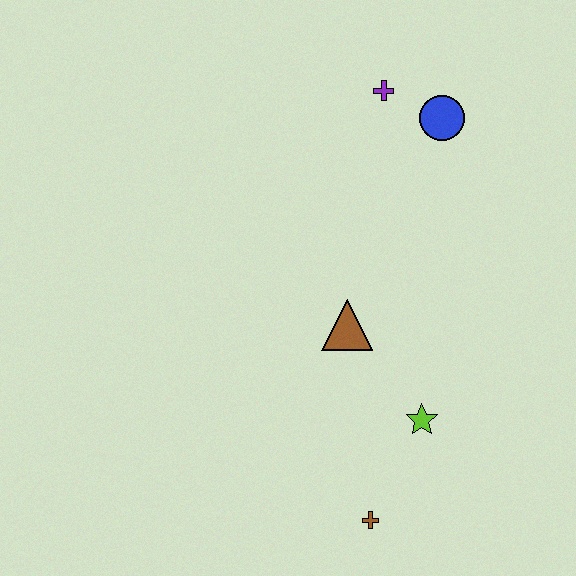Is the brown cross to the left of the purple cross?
Yes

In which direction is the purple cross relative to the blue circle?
The purple cross is to the left of the blue circle.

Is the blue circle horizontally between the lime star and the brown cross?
No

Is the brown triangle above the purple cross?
No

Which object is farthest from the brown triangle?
The purple cross is farthest from the brown triangle.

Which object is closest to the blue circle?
The purple cross is closest to the blue circle.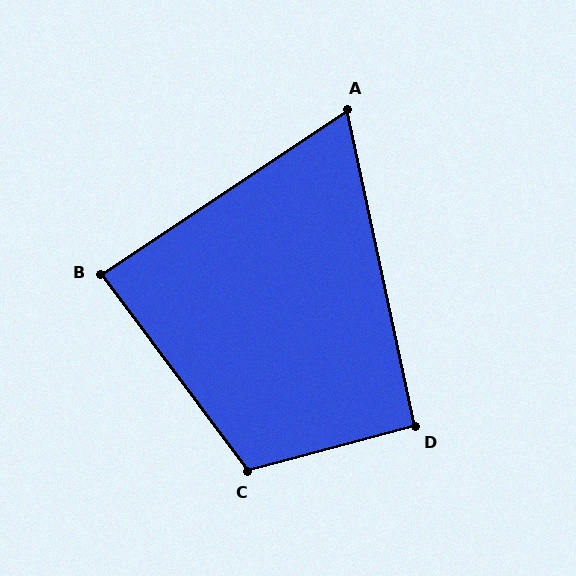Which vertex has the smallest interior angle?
A, at approximately 68 degrees.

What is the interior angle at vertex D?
Approximately 93 degrees (approximately right).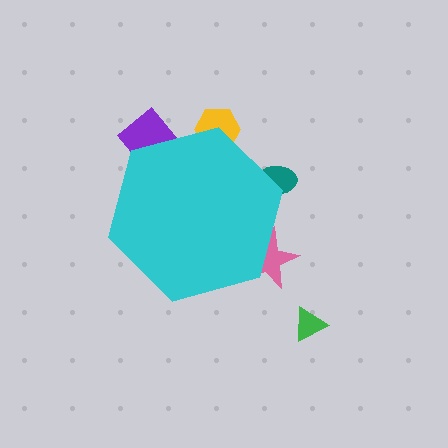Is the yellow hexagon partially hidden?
Yes, the yellow hexagon is partially hidden behind the cyan hexagon.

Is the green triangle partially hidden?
No, the green triangle is fully visible.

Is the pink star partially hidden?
Yes, the pink star is partially hidden behind the cyan hexagon.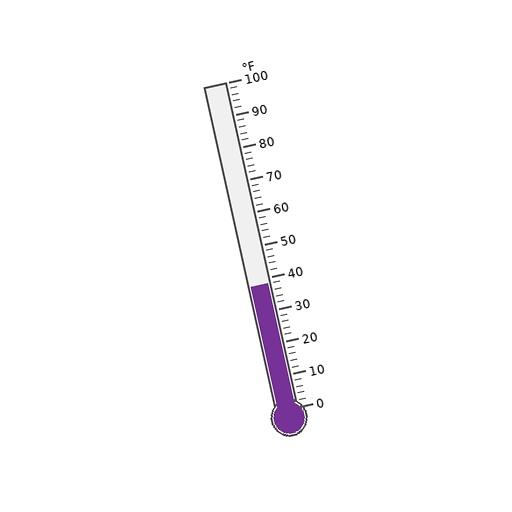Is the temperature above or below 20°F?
The temperature is above 20°F.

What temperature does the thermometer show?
The thermometer shows approximately 38°F.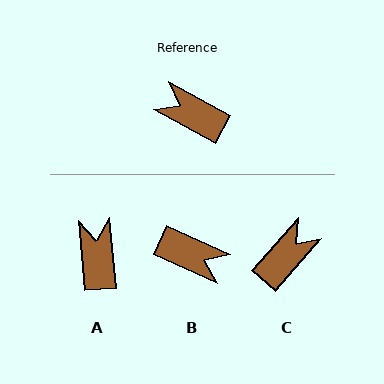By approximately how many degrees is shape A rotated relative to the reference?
Approximately 56 degrees clockwise.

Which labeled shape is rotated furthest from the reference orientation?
B, about 176 degrees away.